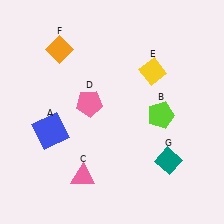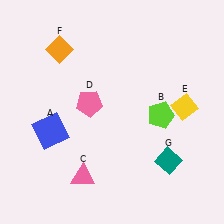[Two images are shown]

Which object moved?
The yellow diamond (E) moved down.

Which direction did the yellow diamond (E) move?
The yellow diamond (E) moved down.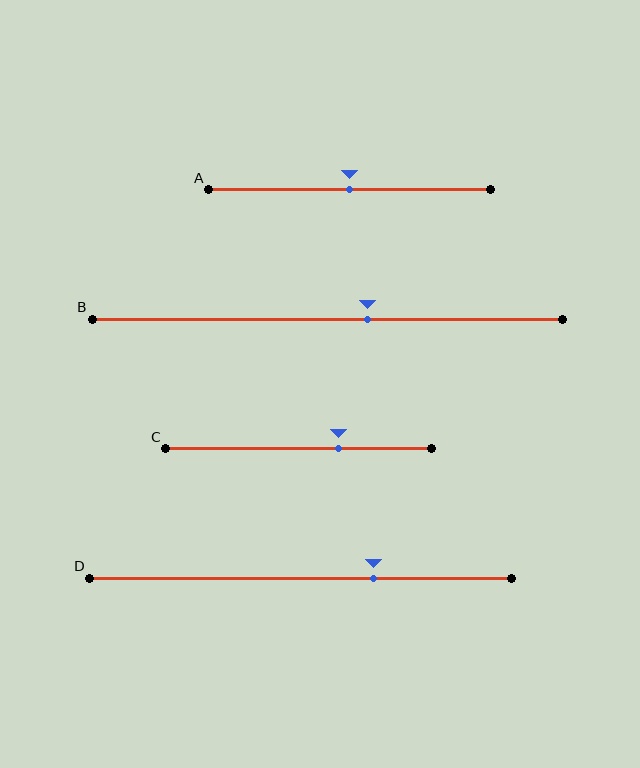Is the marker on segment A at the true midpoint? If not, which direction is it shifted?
Yes, the marker on segment A is at the true midpoint.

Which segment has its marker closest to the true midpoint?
Segment A has its marker closest to the true midpoint.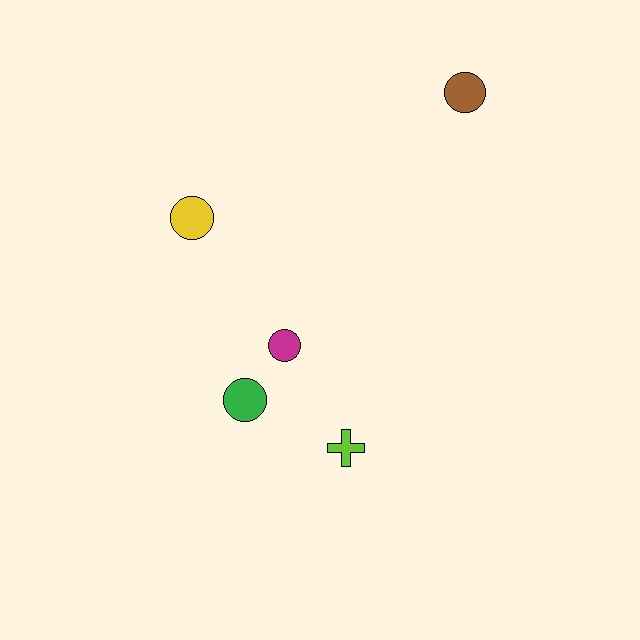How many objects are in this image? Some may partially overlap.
There are 5 objects.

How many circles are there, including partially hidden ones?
There are 4 circles.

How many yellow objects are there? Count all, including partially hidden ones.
There is 1 yellow object.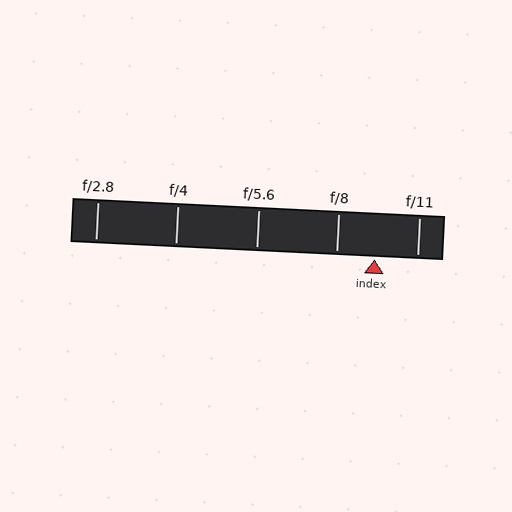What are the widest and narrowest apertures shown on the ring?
The widest aperture shown is f/2.8 and the narrowest is f/11.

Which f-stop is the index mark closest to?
The index mark is closest to f/8.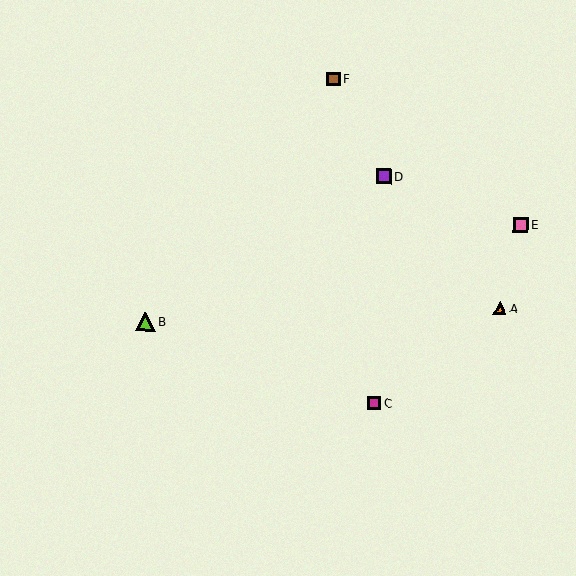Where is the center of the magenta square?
The center of the magenta square is at (374, 403).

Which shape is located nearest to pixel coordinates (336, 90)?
The brown square (labeled F) at (334, 79) is nearest to that location.